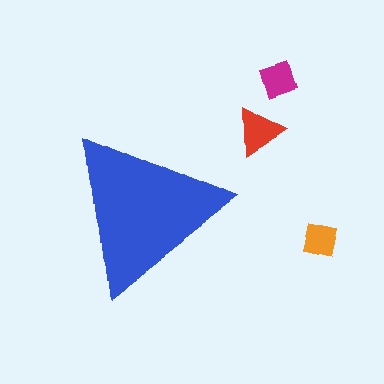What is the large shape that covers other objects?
A blue triangle.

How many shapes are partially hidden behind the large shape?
0 shapes are partially hidden.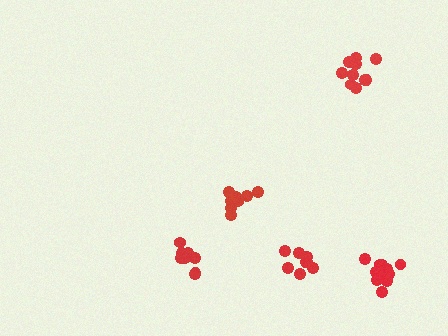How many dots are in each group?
Group 1: 8 dots, Group 2: 8 dots, Group 3: 12 dots, Group 4: 10 dots, Group 5: 8 dots (46 total).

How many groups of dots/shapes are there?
There are 5 groups.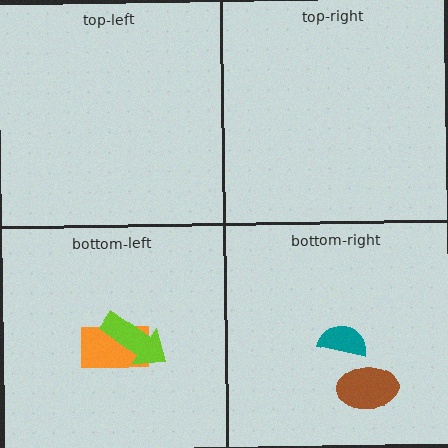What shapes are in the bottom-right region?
The teal semicircle, the brown ellipse.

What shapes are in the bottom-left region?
The orange rectangle, the lime arrow.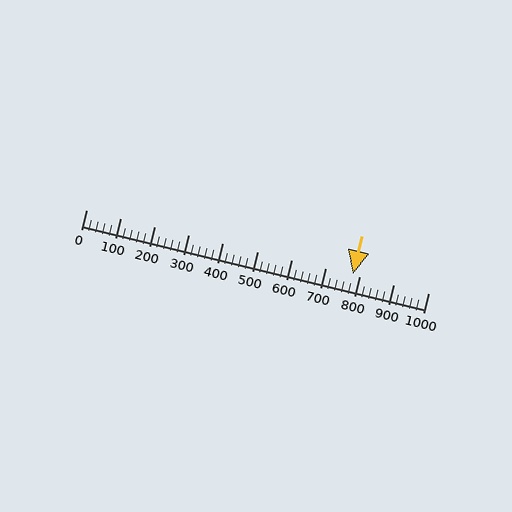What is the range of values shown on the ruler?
The ruler shows values from 0 to 1000.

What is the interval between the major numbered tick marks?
The major tick marks are spaced 100 units apart.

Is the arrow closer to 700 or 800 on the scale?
The arrow is closer to 800.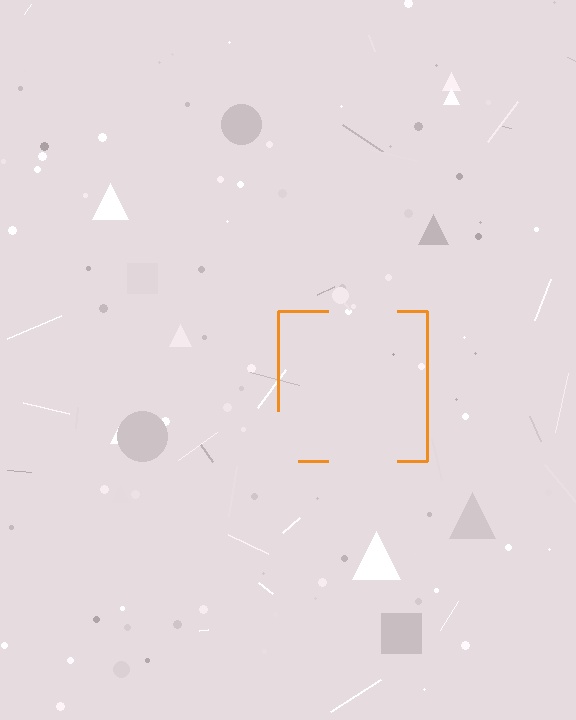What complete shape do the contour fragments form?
The contour fragments form a square.